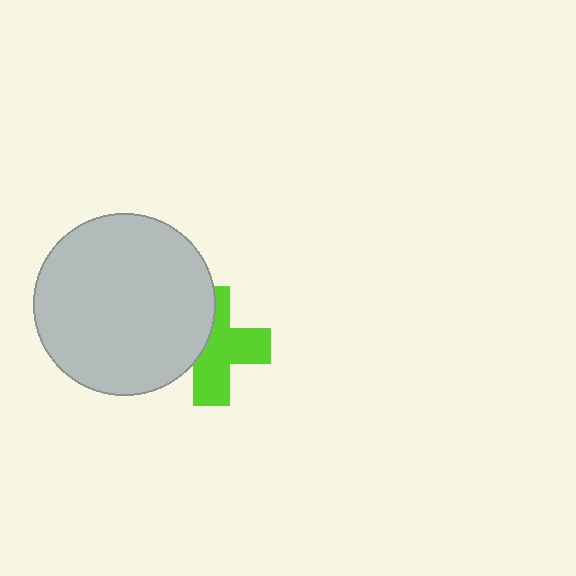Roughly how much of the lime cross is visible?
About half of it is visible (roughly 61%).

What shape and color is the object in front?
The object in front is a light gray circle.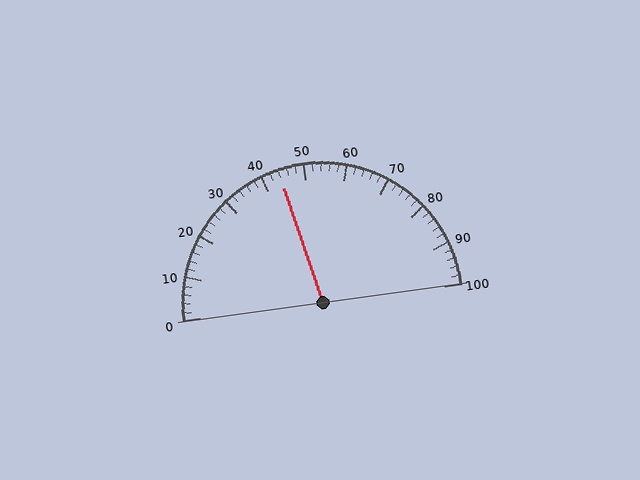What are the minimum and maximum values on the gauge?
The gauge ranges from 0 to 100.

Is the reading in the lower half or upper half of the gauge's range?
The reading is in the lower half of the range (0 to 100).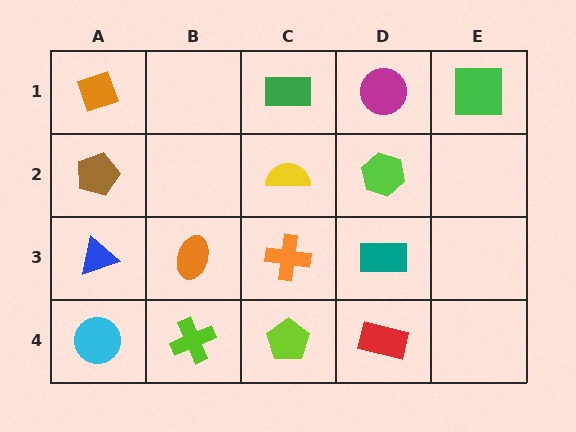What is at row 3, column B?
An orange ellipse.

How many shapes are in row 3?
4 shapes.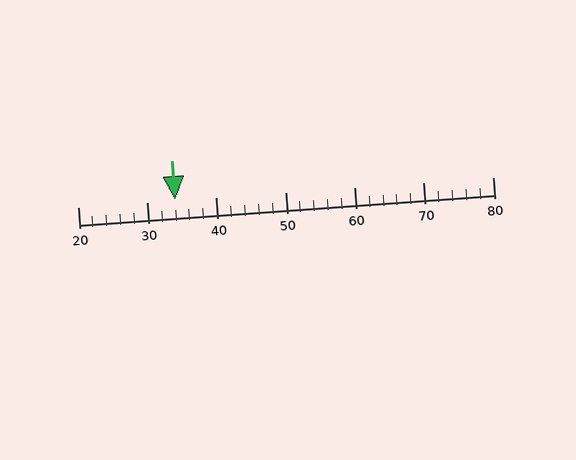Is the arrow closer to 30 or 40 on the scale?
The arrow is closer to 30.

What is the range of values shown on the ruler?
The ruler shows values from 20 to 80.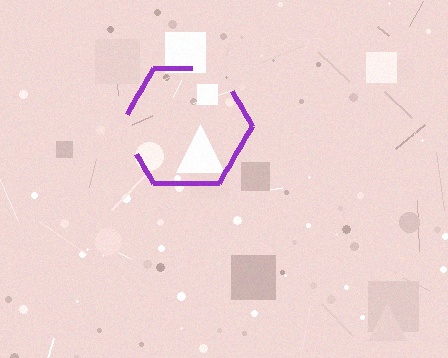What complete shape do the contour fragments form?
The contour fragments form a hexagon.